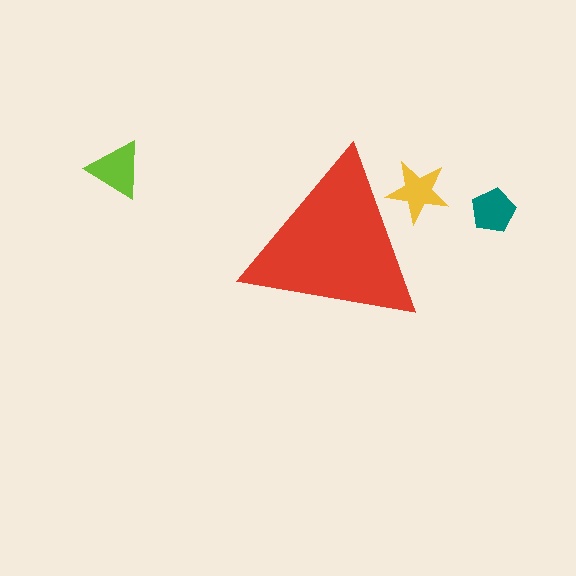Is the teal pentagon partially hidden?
No, the teal pentagon is fully visible.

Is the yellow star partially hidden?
Yes, the yellow star is partially hidden behind the red triangle.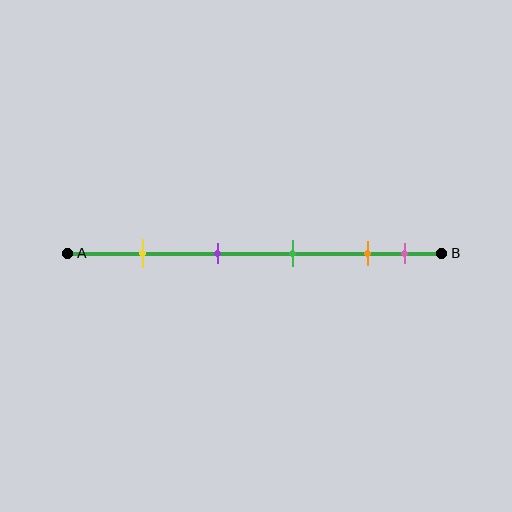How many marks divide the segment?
There are 5 marks dividing the segment.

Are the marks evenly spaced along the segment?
No, the marks are not evenly spaced.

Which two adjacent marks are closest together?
The orange and pink marks are the closest adjacent pair.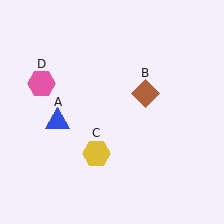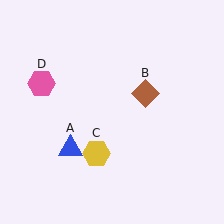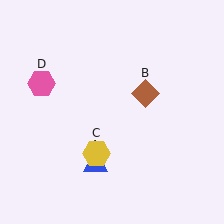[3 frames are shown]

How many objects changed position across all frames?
1 object changed position: blue triangle (object A).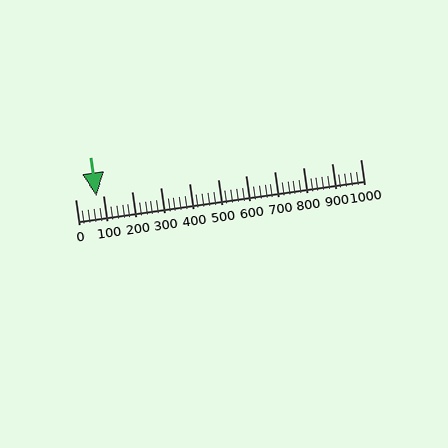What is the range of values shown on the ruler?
The ruler shows values from 0 to 1000.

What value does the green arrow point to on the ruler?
The green arrow points to approximately 76.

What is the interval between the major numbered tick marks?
The major tick marks are spaced 100 units apart.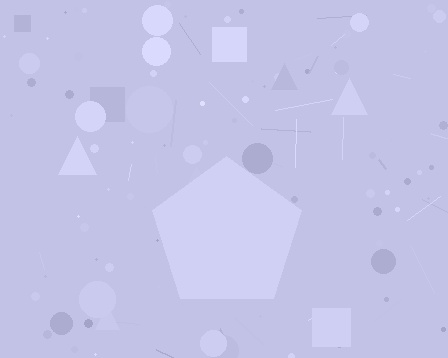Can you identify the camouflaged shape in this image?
The camouflaged shape is a pentagon.